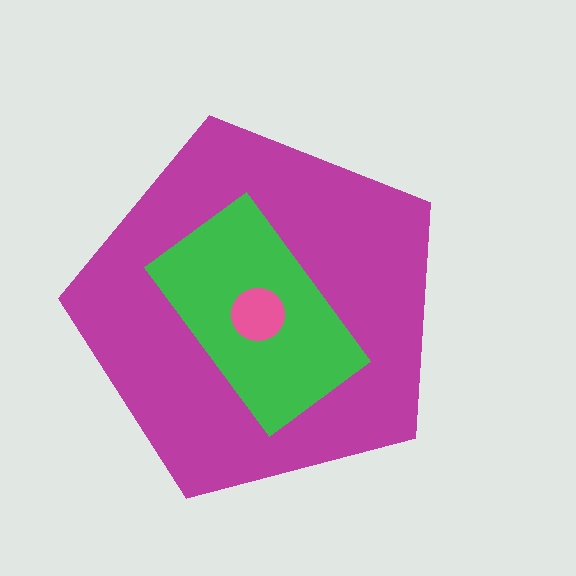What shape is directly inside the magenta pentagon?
The green rectangle.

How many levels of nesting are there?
3.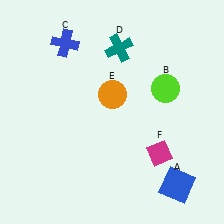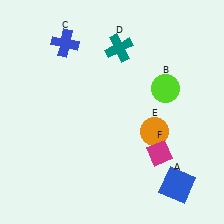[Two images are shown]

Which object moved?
The orange circle (E) moved right.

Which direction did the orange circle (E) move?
The orange circle (E) moved right.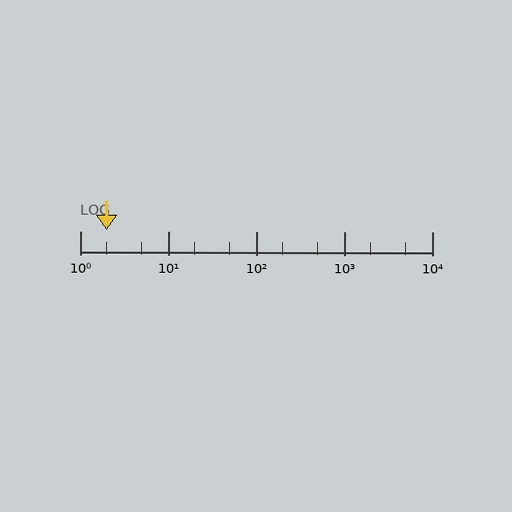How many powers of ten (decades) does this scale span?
The scale spans 4 decades, from 1 to 10000.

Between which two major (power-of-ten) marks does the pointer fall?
The pointer is between 1 and 10.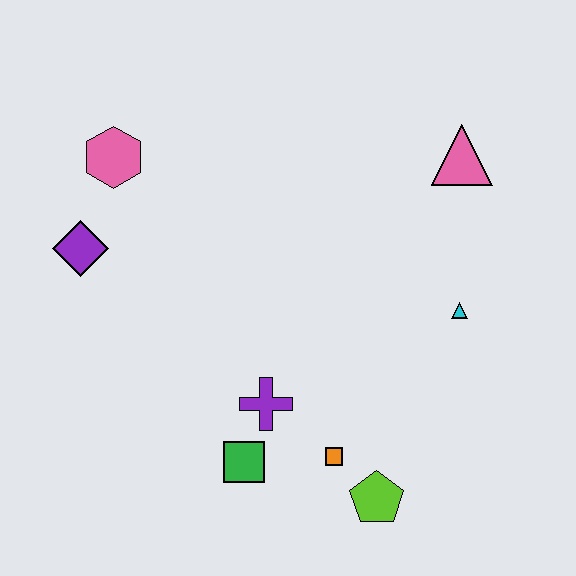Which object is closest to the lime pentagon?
The orange square is closest to the lime pentagon.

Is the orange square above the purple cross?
No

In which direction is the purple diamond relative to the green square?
The purple diamond is above the green square.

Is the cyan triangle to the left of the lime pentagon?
No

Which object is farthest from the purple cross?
The pink triangle is farthest from the purple cross.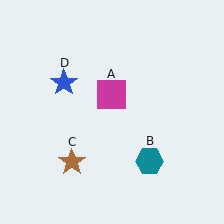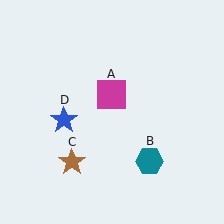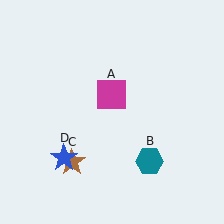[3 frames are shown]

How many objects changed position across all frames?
1 object changed position: blue star (object D).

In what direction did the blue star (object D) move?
The blue star (object D) moved down.